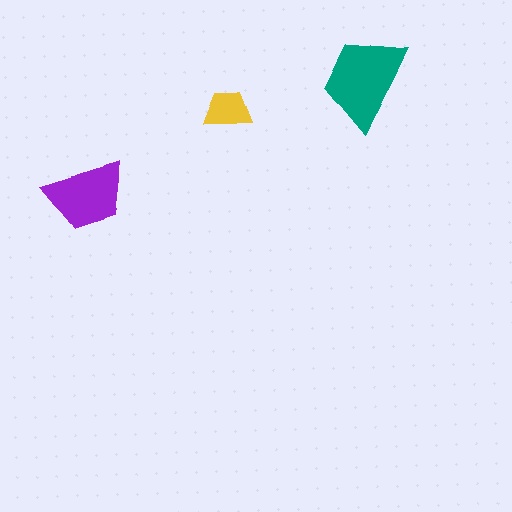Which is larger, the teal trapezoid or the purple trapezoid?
The teal one.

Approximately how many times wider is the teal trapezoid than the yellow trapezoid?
About 2 times wider.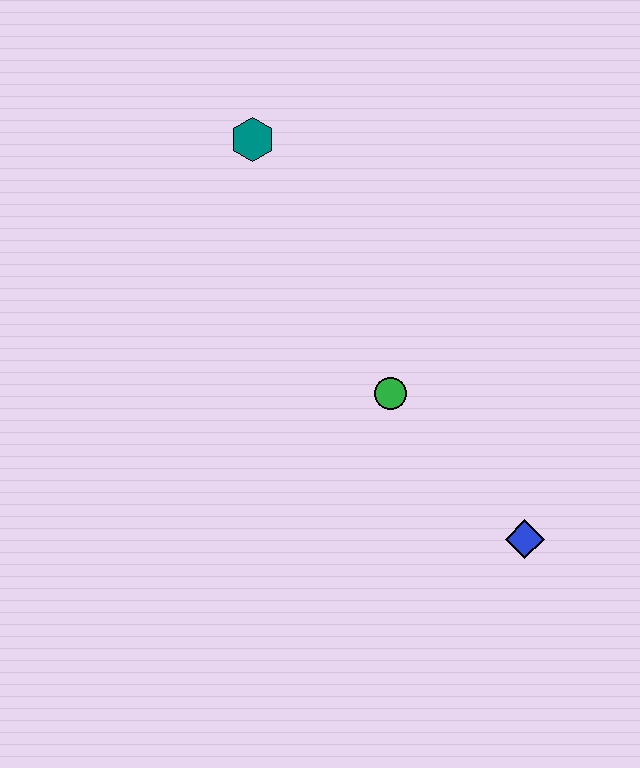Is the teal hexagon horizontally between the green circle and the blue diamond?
No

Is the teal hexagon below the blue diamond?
No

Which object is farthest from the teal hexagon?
The blue diamond is farthest from the teal hexagon.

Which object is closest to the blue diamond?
The green circle is closest to the blue diamond.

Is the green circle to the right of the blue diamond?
No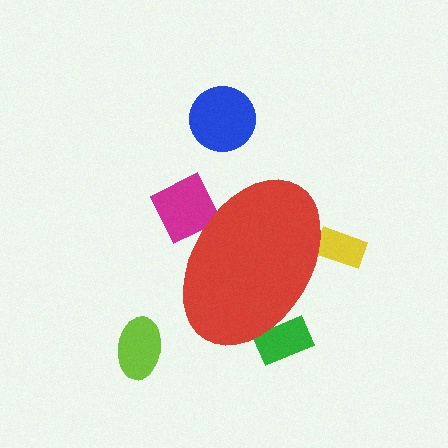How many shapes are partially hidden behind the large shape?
3 shapes are partially hidden.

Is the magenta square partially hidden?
Yes, the magenta square is partially hidden behind the red ellipse.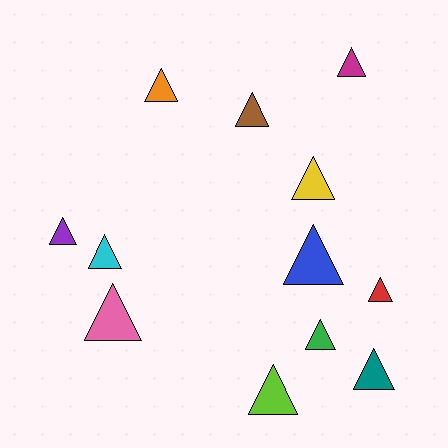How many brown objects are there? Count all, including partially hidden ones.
There is 1 brown object.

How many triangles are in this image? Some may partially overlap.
There are 12 triangles.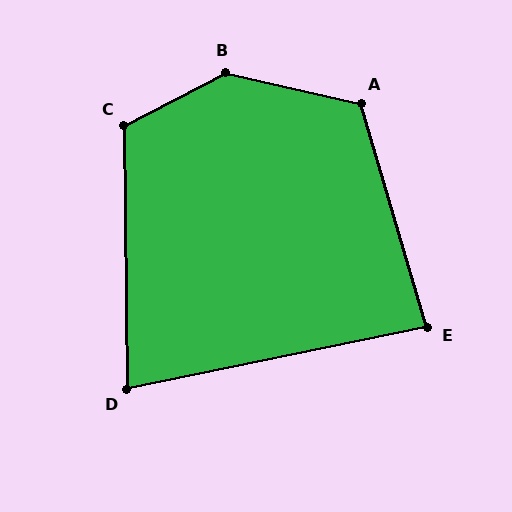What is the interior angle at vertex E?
Approximately 85 degrees (approximately right).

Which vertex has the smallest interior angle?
D, at approximately 79 degrees.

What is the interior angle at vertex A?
Approximately 119 degrees (obtuse).